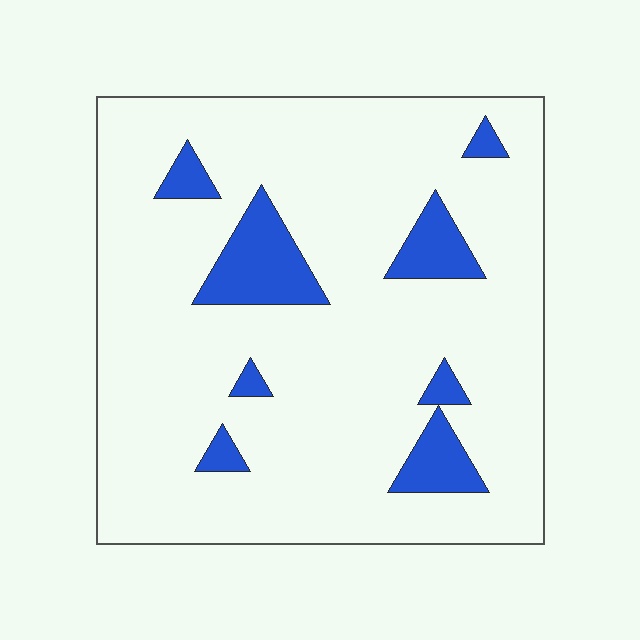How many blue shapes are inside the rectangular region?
8.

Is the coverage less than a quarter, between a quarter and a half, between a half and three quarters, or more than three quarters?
Less than a quarter.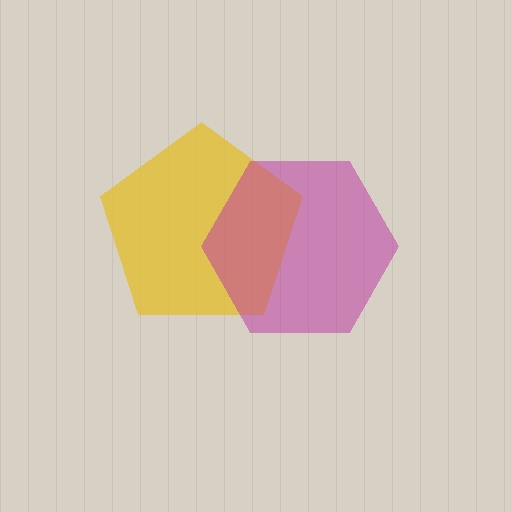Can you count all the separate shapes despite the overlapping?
Yes, there are 2 separate shapes.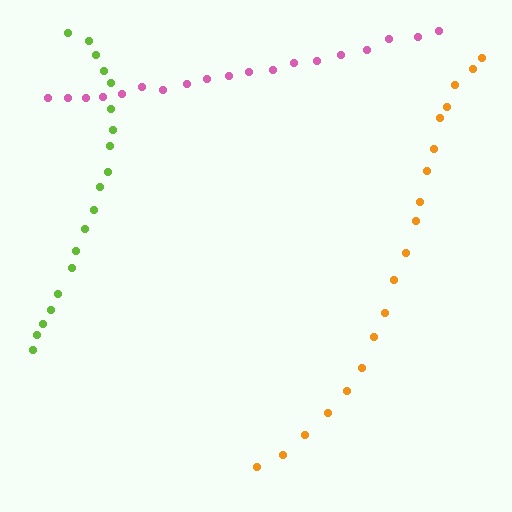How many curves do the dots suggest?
There are 3 distinct paths.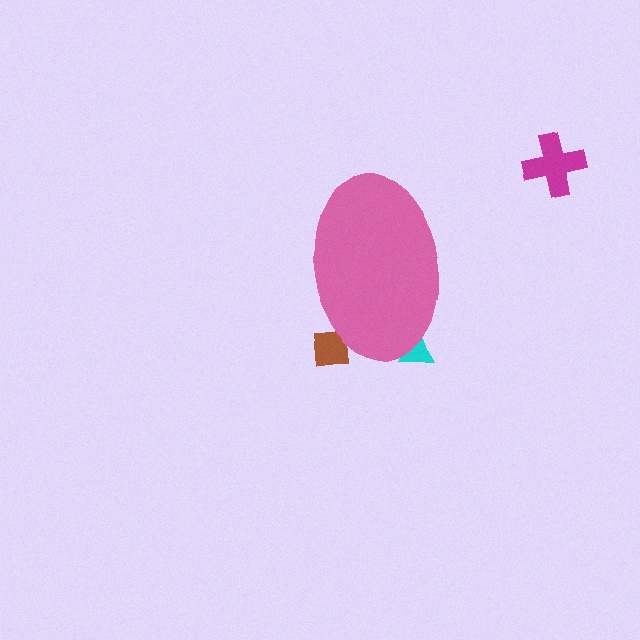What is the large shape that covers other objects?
A pink ellipse.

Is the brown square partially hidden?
Yes, the brown square is partially hidden behind the pink ellipse.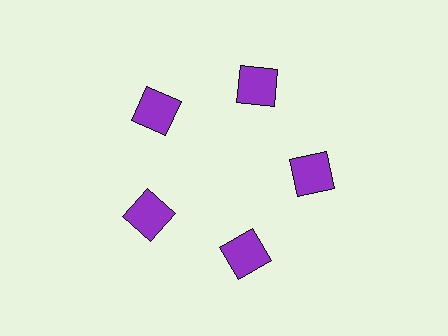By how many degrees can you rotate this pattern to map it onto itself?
The pattern maps onto itself every 72 degrees of rotation.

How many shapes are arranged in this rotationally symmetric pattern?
There are 5 shapes, arranged in 5 groups of 1.